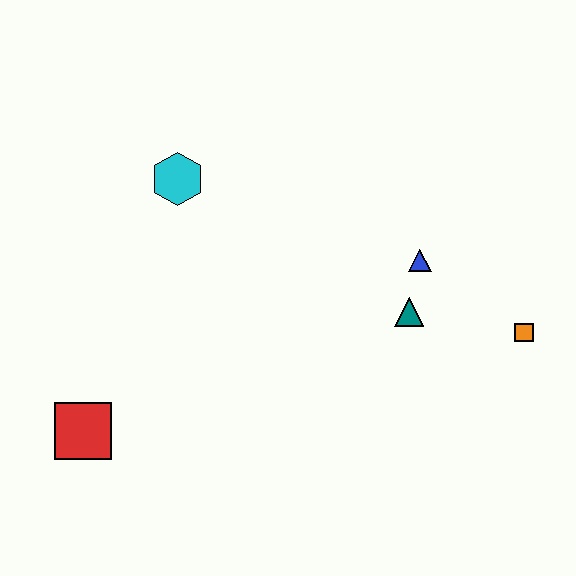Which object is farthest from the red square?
The orange square is farthest from the red square.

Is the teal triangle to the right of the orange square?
No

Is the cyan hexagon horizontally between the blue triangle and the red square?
Yes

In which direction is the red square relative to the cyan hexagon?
The red square is below the cyan hexagon.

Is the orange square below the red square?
No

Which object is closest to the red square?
The cyan hexagon is closest to the red square.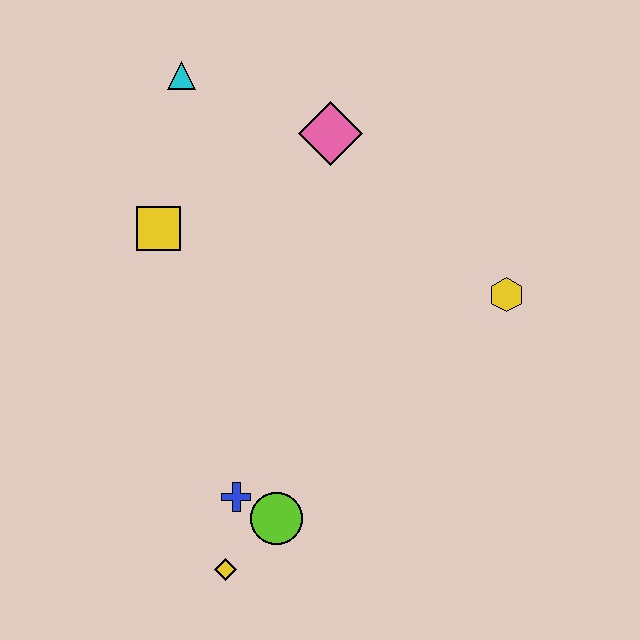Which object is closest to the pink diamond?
The cyan triangle is closest to the pink diamond.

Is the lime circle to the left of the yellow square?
No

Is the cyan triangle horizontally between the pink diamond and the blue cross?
No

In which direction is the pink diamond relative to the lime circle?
The pink diamond is above the lime circle.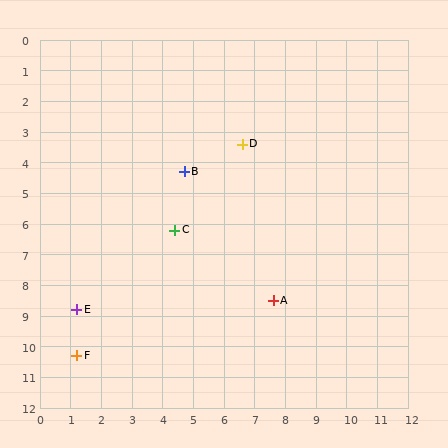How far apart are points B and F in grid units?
Points B and F are about 6.9 grid units apart.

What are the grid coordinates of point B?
Point B is at approximately (4.7, 4.3).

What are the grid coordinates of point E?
Point E is at approximately (1.2, 8.8).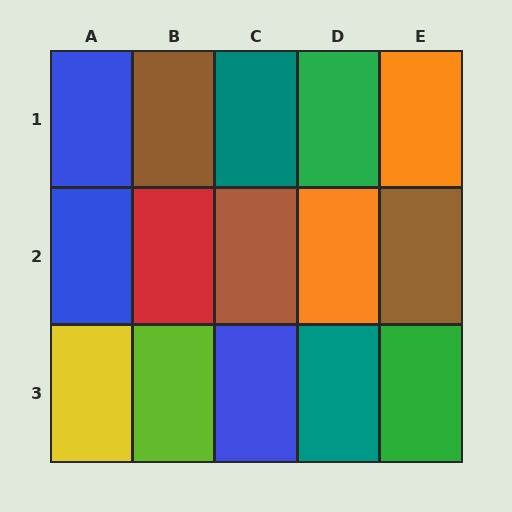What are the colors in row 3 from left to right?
Yellow, lime, blue, teal, green.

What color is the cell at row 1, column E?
Orange.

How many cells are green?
2 cells are green.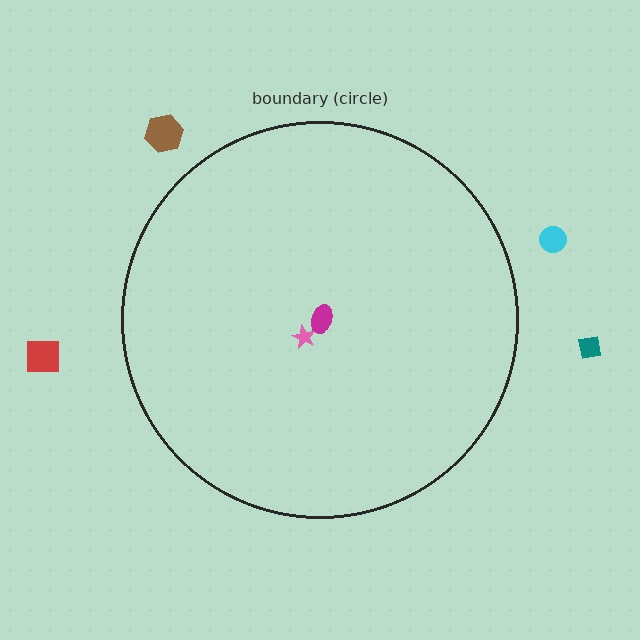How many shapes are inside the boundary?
2 inside, 4 outside.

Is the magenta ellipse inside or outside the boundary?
Inside.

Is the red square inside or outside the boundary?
Outside.